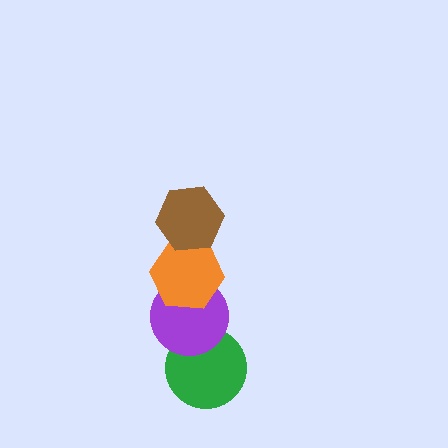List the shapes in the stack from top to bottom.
From top to bottom: the brown hexagon, the orange hexagon, the purple circle, the green circle.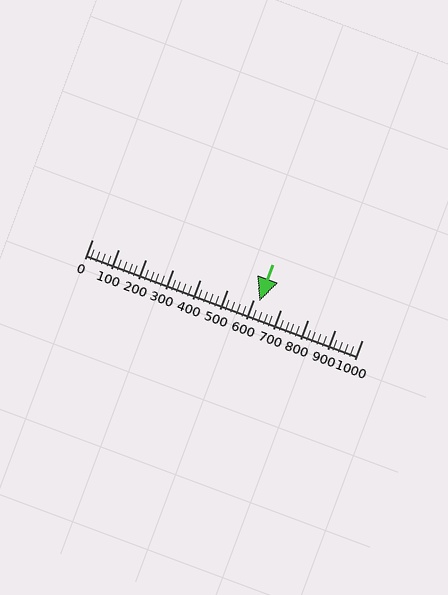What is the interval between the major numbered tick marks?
The major tick marks are spaced 100 units apart.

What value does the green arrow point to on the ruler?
The green arrow points to approximately 620.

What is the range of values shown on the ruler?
The ruler shows values from 0 to 1000.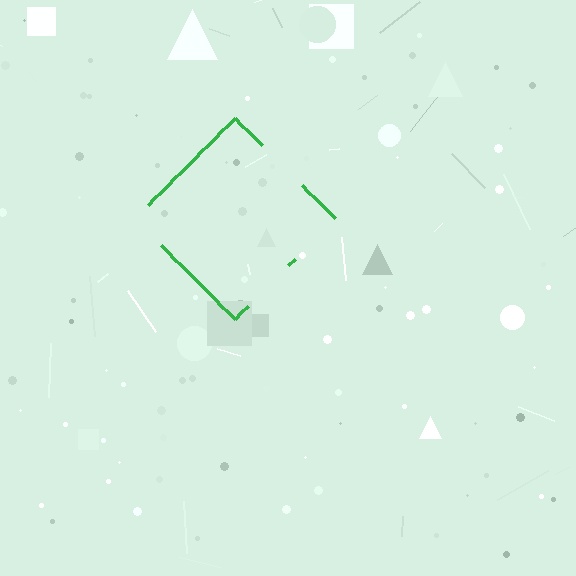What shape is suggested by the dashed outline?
The dashed outline suggests a diamond.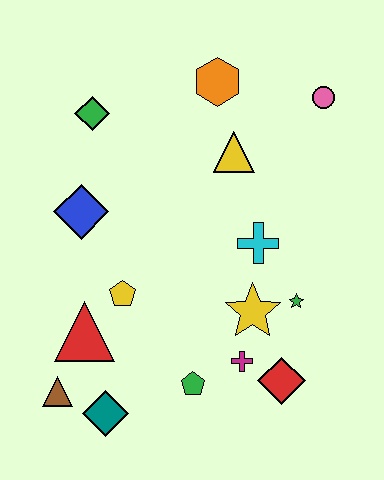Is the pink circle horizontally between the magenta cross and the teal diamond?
No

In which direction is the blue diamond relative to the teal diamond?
The blue diamond is above the teal diamond.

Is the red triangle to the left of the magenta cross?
Yes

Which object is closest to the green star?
The yellow star is closest to the green star.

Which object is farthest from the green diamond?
The red diamond is farthest from the green diamond.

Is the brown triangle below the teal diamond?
No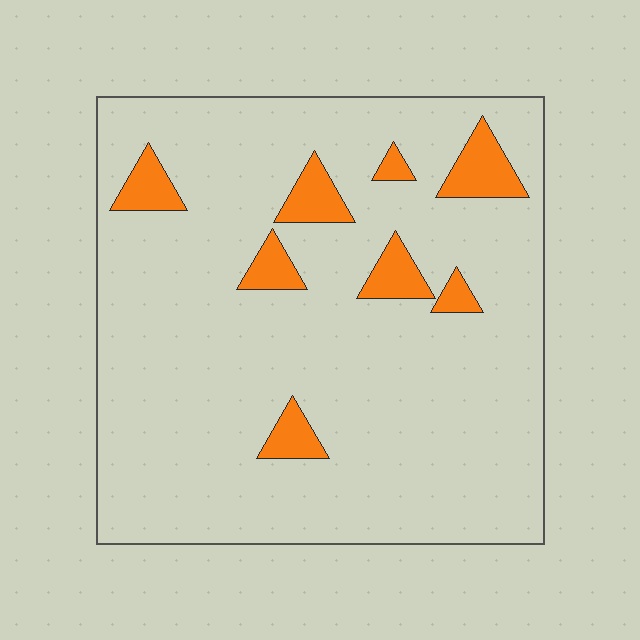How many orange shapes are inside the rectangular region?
8.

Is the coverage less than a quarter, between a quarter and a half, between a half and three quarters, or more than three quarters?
Less than a quarter.